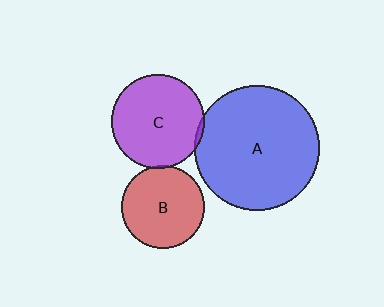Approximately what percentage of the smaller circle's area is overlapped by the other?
Approximately 5%.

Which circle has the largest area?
Circle A (blue).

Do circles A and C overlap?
Yes.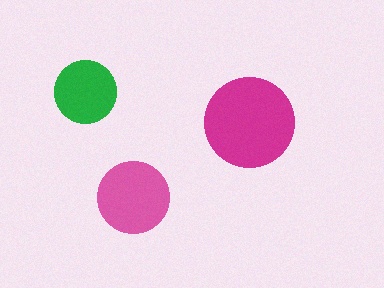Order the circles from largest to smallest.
the magenta one, the pink one, the green one.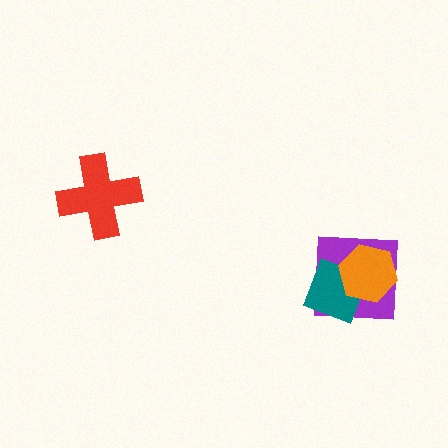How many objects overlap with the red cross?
0 objects overlap with the red cross.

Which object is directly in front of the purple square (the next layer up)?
The teal diamond is directly in front of the purple square.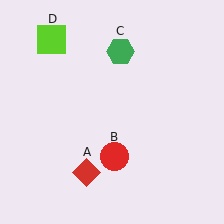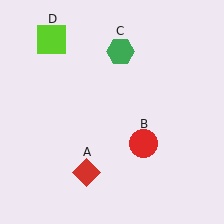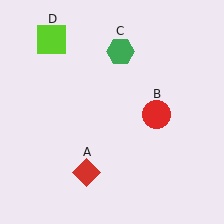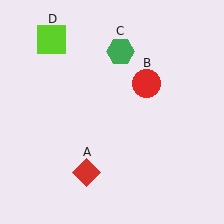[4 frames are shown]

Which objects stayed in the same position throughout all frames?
Red diamond (object A) and green hexagon (object C) and lime square (object D) remained stationary.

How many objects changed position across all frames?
1 object changed position: red circle (object B).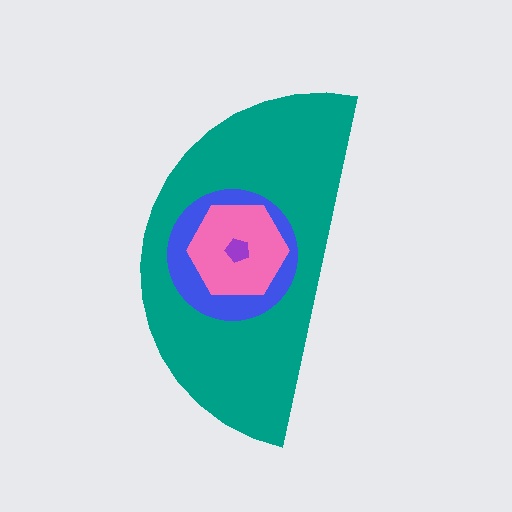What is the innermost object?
The purple pentagon.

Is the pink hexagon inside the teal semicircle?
Yes.